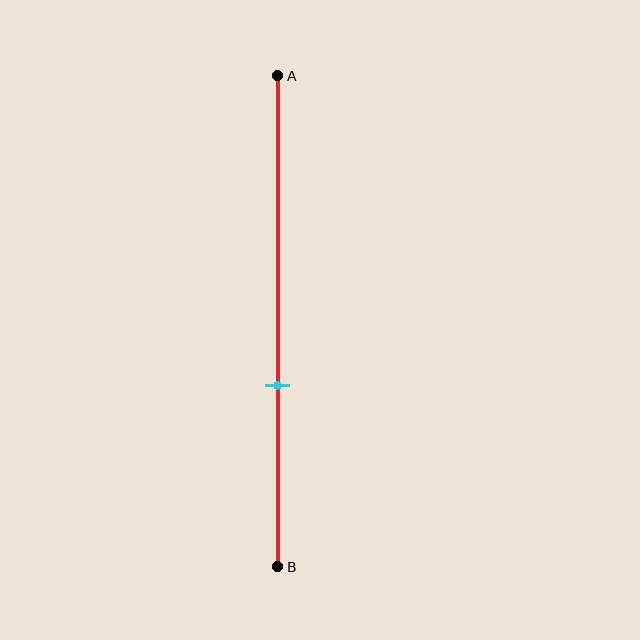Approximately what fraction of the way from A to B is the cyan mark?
The cyan mark is approximately 65% of the way from A to B.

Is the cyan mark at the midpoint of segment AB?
No, the mark is at about 65% from A, not at the 50% midpoint.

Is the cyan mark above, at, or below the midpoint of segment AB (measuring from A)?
The cyan mark is below the midpoint of segment AB.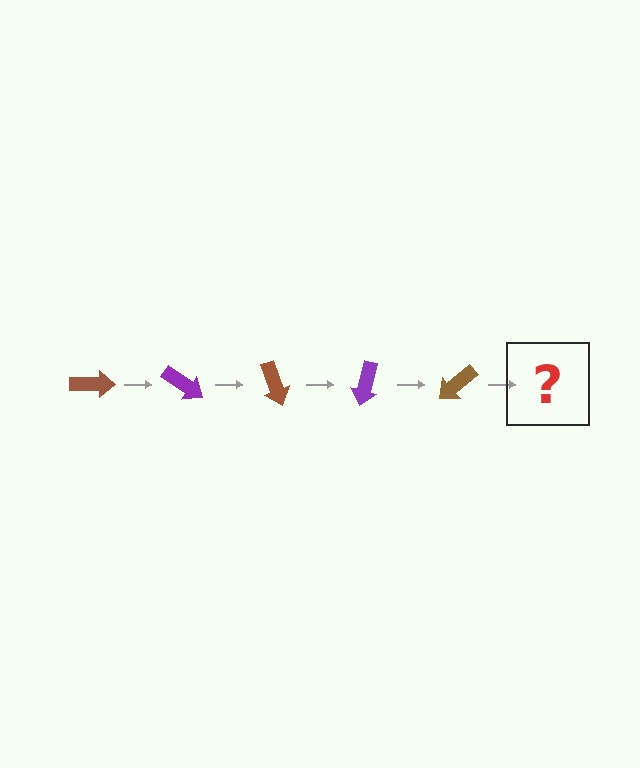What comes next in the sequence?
The next element should be a purple arrow, rotated 175 degrees from the start.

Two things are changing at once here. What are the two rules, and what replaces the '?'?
The two rules are that it rotates 35 degrees each step and the color cycles through brown and purple. The '?' should be a purple arrow, rotated 175 degrees from the start.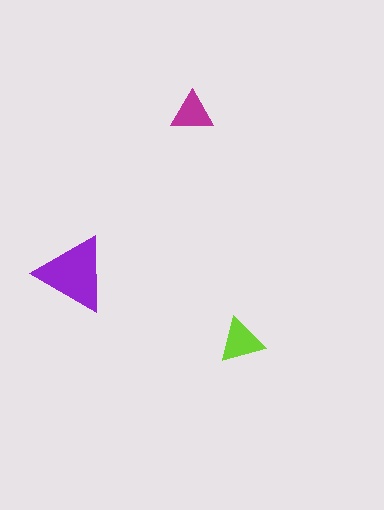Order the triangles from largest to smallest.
the purple one, the lime one, the magenta one.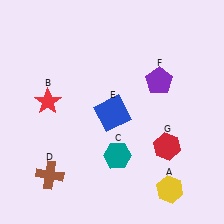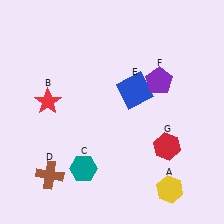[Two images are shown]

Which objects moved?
The objects that moved are: the teal hexagon (C), the blue square (E).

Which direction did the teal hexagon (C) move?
The teal hexagon (C) moved left.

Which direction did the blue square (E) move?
The blue square (E) moved up.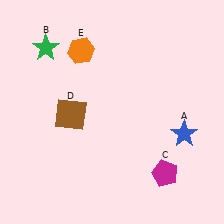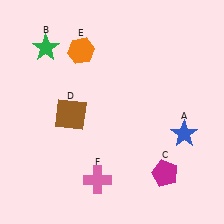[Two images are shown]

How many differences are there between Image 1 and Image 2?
There is 1 difference between the two images.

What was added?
A pink cross (F) was added in Image 2.